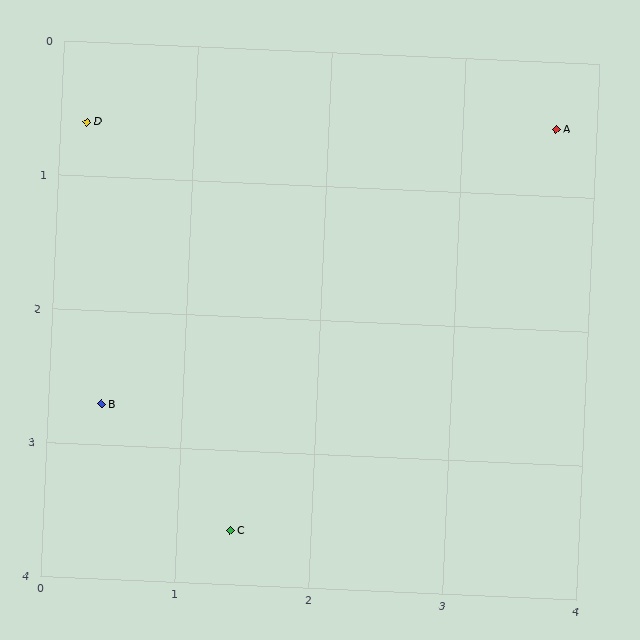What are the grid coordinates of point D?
Point D is at approximately (0.2, 0.6).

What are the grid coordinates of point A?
Point A is at approximately (3.7, 0.5).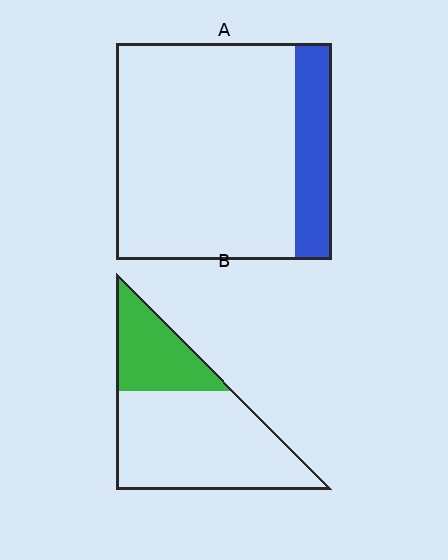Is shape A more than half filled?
No.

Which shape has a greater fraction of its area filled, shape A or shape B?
Shape B.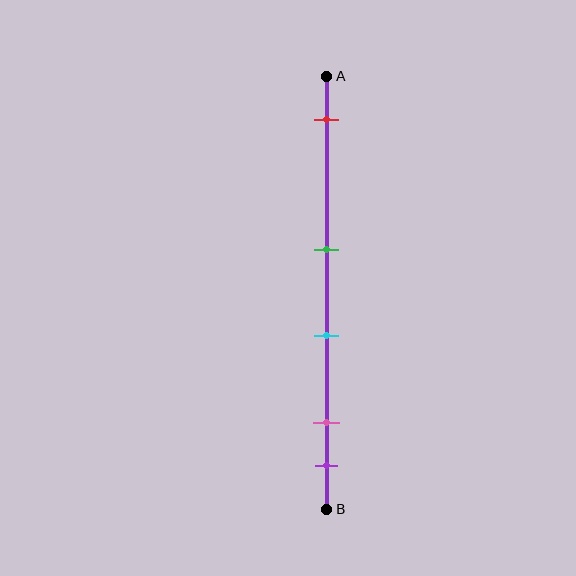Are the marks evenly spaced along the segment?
No, the marks are not evenly spaced.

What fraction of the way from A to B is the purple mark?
The purple mark is approximately 90% (0.9) of the way from A to B.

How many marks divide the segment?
There are 5 marks dividing the segment.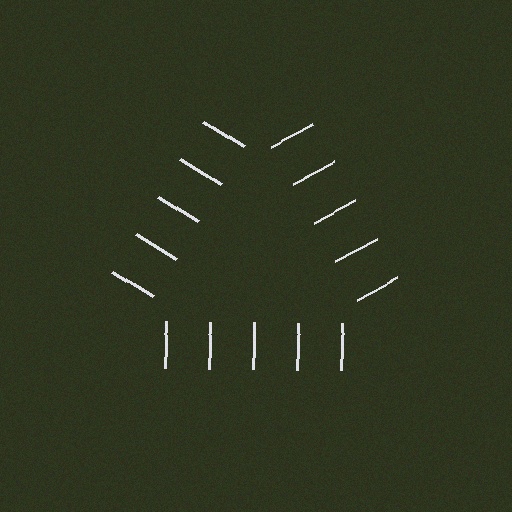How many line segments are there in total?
15 — 5 along each of the 3 edges.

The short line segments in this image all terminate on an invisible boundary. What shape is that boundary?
An illusory triangle — the line segments terminate on its edges but no continuous stroke is drawn.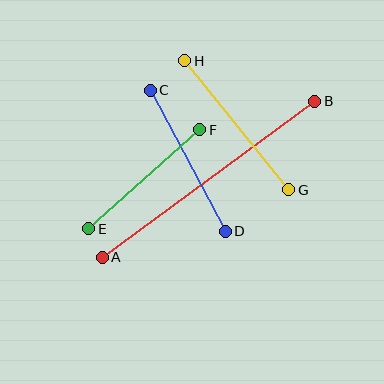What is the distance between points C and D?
The distance is approximately 160 pixels.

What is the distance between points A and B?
The distance is approximately 264 pixels.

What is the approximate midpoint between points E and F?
The midpoint is at approximately (144, 179) pixels.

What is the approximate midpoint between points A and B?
The midpoint is at approximately (208, 179) pixels.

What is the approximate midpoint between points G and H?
The midpoint is at approximately (237, 125) pixels.